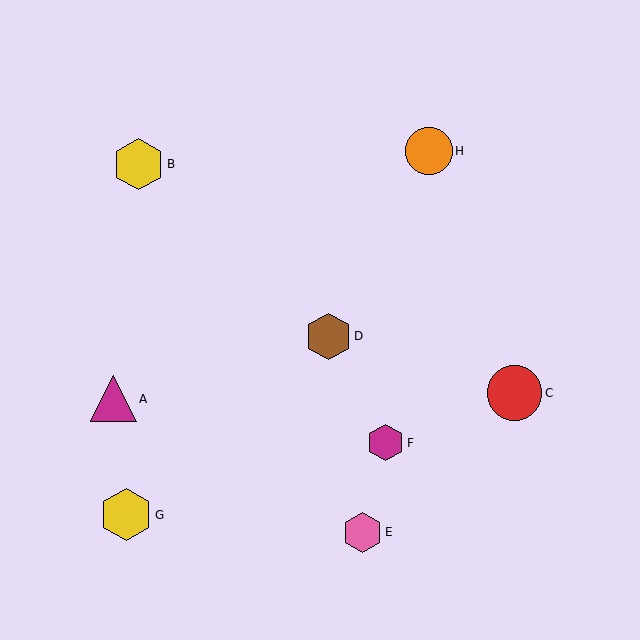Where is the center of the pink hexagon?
The center of the pink hexagon is at (363, 532).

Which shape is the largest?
The red circle (labeled C) is the largest.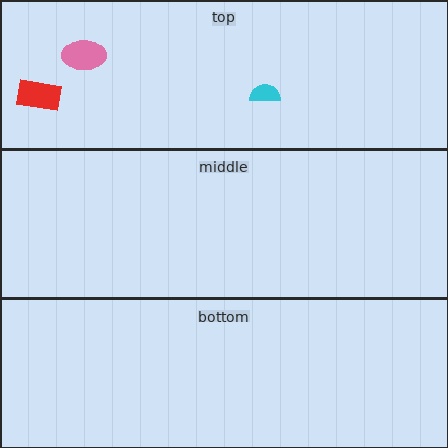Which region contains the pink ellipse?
The top region.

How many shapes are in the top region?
3.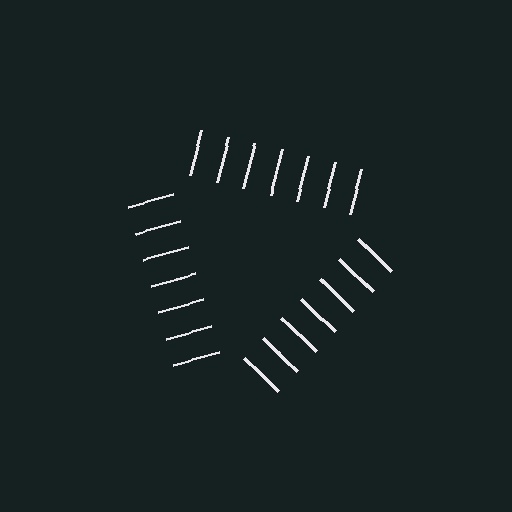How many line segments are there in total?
21 — 7 along each of the 3 edges.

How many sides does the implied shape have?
3 sides — the line-ends trace a triangle.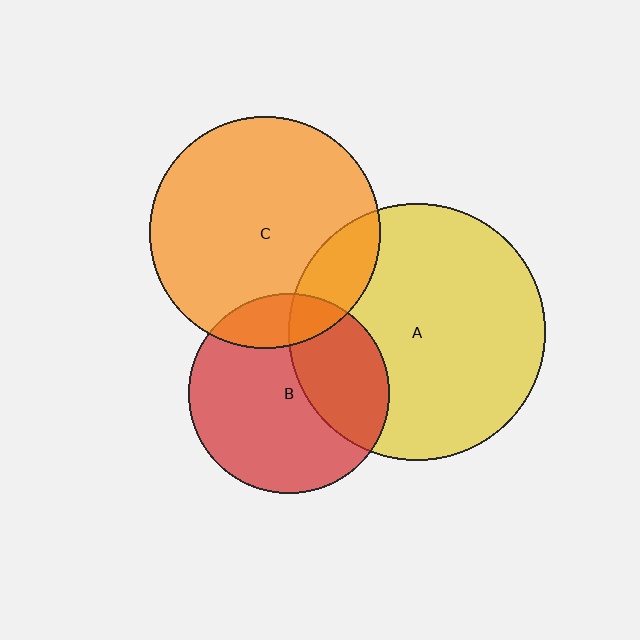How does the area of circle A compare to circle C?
Approximately 1.2 times.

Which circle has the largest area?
Circle A (yellow).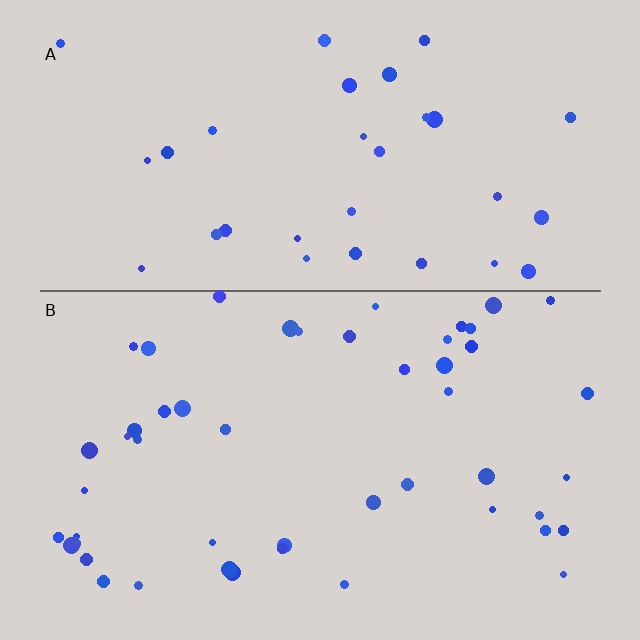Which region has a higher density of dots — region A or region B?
B (the bottom).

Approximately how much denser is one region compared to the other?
Approximately 1.5× — region B over region A.